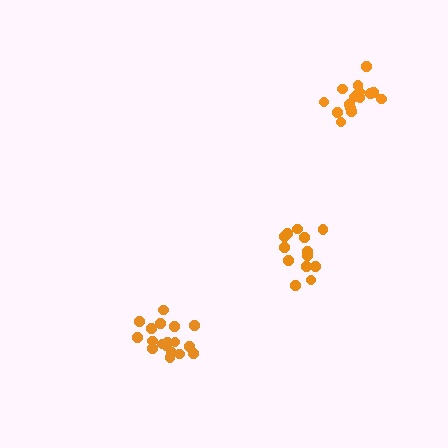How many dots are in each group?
Group 1: 13 dots, Group 2: 18 dots, Group 3: 16 dots (47 total).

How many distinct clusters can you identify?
There are 3 distinct clusters.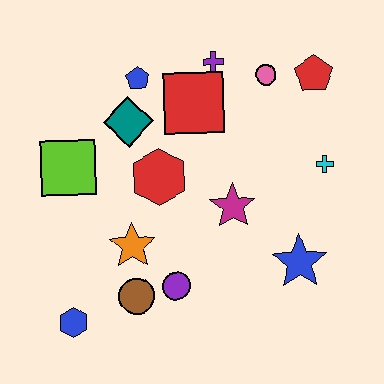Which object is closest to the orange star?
The brown circle is closest to the orange star.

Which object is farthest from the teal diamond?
The blue star is farthest from the teal diamond.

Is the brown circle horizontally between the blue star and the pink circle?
No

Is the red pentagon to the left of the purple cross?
No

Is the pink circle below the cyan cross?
No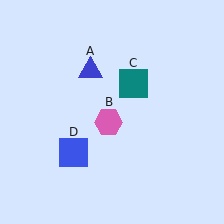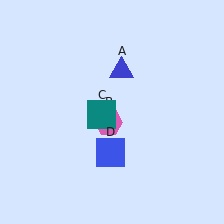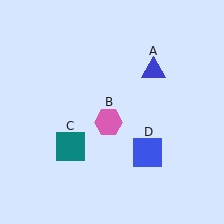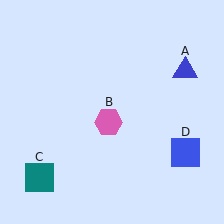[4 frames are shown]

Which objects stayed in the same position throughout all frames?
Pink hexagon (object B) remained stationary.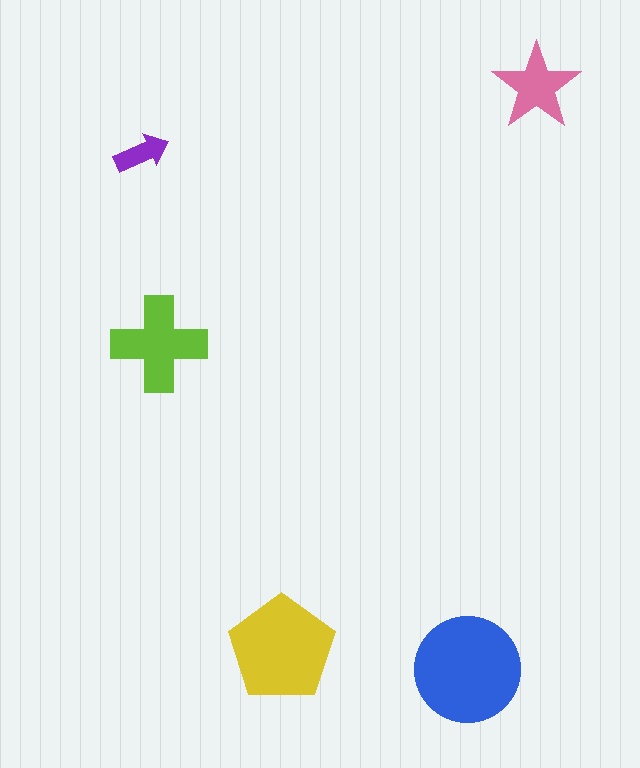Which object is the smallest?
The purple arrow.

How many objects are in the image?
There are 5 objects in the image.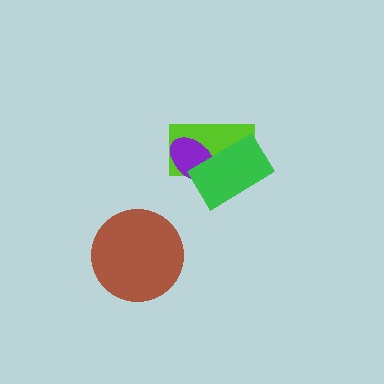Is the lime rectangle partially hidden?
Yes, it is partially covered by another shape.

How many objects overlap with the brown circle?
0 objects overlap with the brown circle.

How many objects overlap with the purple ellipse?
2 objects overlap with the purple ellipse.